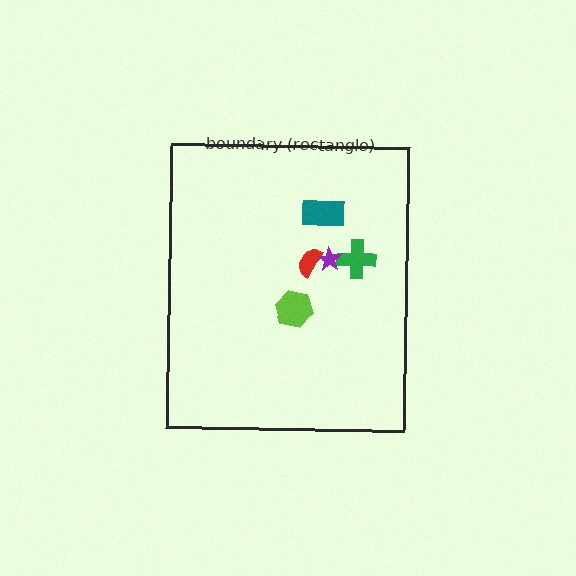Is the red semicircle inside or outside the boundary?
Inside.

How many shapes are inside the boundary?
5 inside, 0 outside.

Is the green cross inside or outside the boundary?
Inside.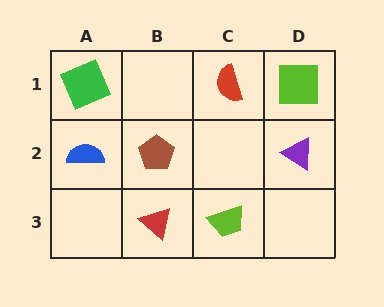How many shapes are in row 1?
3 shapes.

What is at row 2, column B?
A brown pentagon.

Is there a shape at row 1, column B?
No, that cell is empty.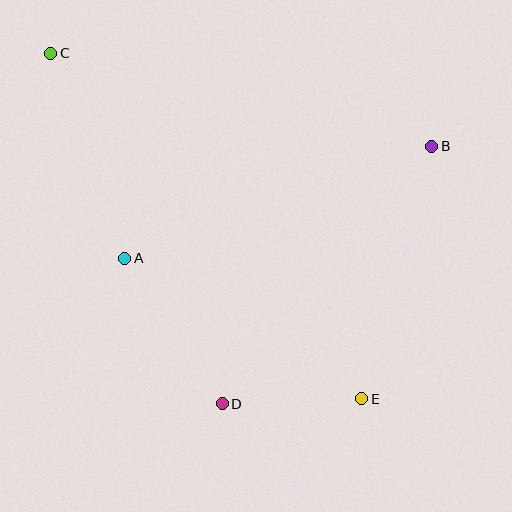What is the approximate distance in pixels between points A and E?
The distance between A and E is approximately 275 pixels.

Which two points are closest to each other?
Points D and E are closest to each other.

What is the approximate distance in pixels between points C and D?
The distance between C and D is approximately 390 pixels.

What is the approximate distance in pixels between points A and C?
The distance between A and C is approximately 218 pixels.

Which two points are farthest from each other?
Points C and E are farthest from each other.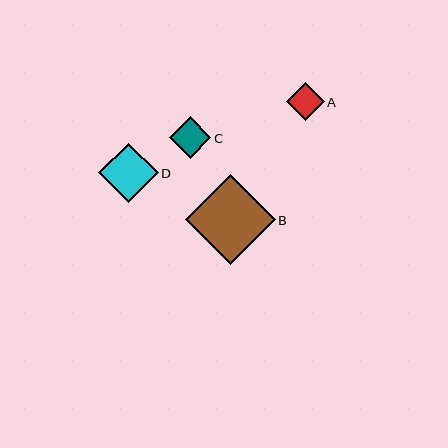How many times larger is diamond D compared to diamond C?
Diamond D is approximately 1.4 times the size of diamond C.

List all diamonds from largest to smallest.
From largest to smallest: B, D, C, A.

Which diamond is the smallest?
Diamond A is the smallest with a size of approximately 38 pixels.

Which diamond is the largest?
Diamond B is the largest with a size of approximately 90 pixels.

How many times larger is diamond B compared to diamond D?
Diamond B is approximately 1.5 times the size of diamond D.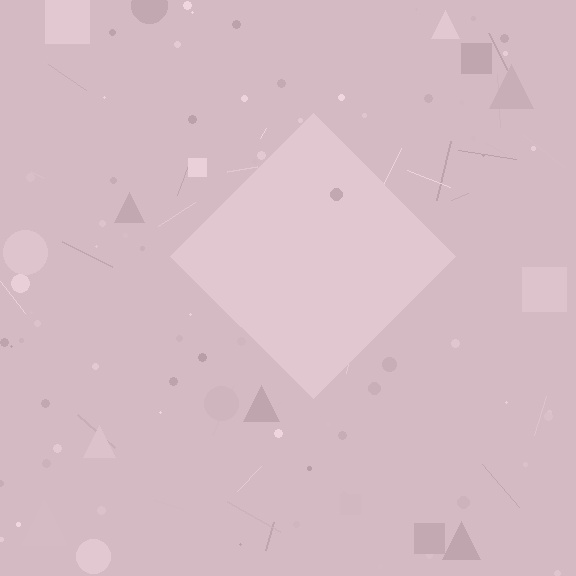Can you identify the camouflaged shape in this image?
The camouflaged shape is a diamond.